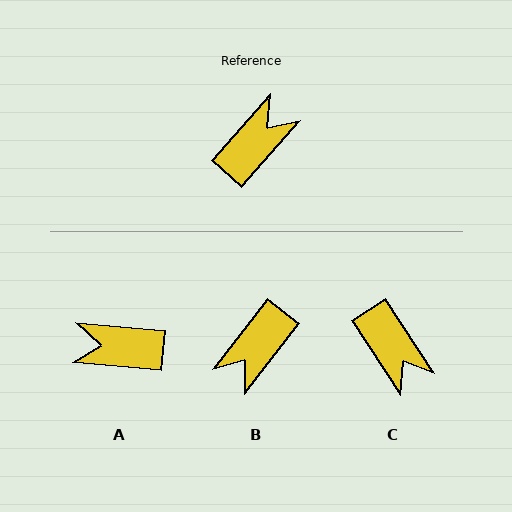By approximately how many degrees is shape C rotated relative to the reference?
Approximately 105 degrees clockwise.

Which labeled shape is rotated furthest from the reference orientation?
B, about 176 degrees away.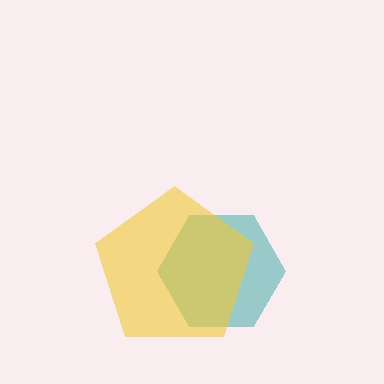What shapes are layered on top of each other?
The layered shapes are: a teal hexagon, a yellow pentagon.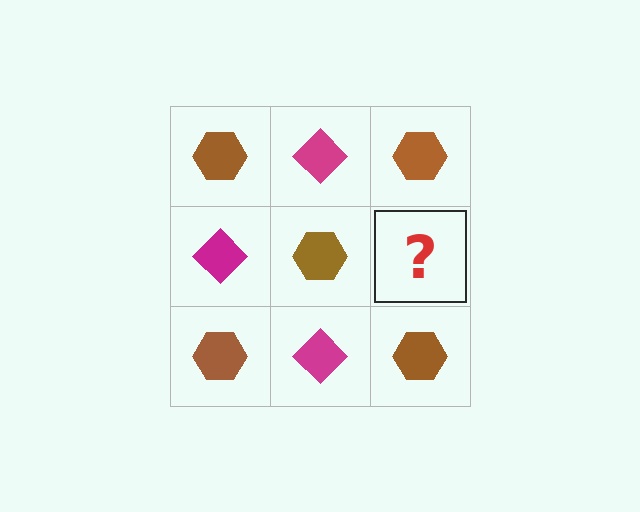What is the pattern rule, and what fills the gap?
The rule is that it alternates brown hexagon and magenta diamond in a checkerboard pattern. The gap should be filled with a magenta diamond.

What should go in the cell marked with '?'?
The missing cell should contain a magenta diamond.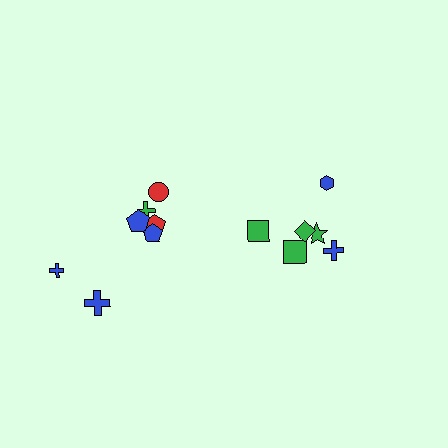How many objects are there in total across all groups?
There are 14 objects.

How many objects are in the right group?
There are 6 objects.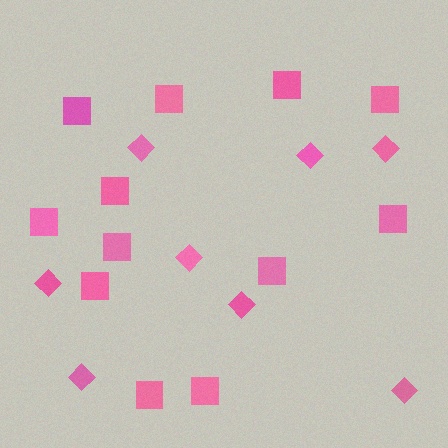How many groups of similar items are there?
There are 2 groups: one group of squares (12) and one group of diamonds (8).